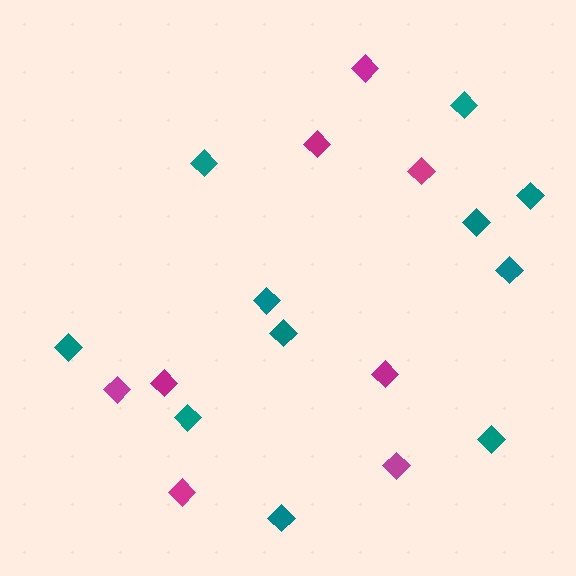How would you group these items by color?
There are 2 groups: one group of teal diamonds (11) and one group of magenta diamonds (8).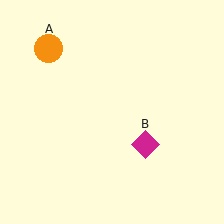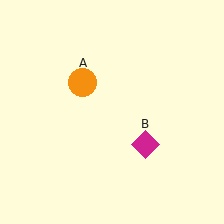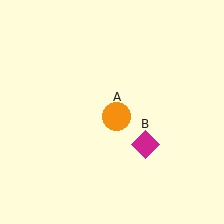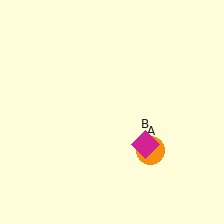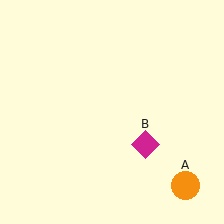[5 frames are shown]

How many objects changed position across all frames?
1 object changed position: orange circle (object A).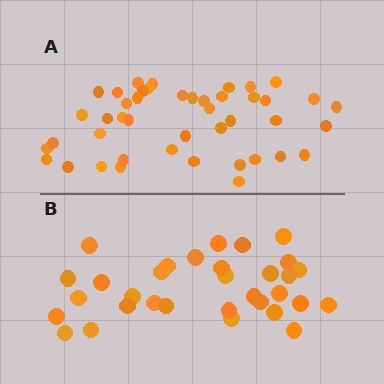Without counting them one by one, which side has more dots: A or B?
Region A (the top region) has more dots.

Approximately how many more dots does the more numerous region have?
Region A has roughly 12 or so more dots than region B.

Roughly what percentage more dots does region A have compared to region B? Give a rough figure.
About 40% more.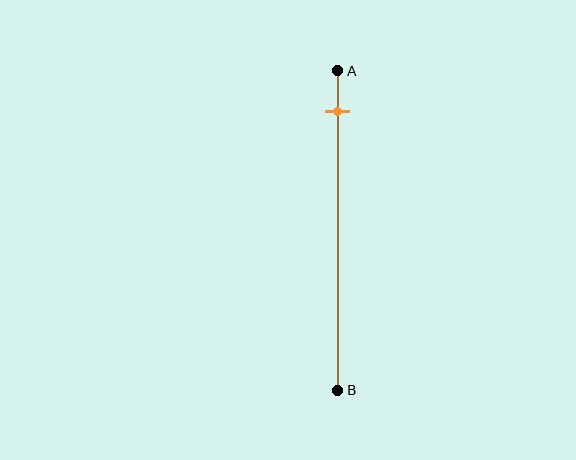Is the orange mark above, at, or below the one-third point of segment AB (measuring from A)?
The orange mark is above the one-third point of segment AB.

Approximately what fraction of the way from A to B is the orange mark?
The orange mark is approximately 15% of the way from A to B.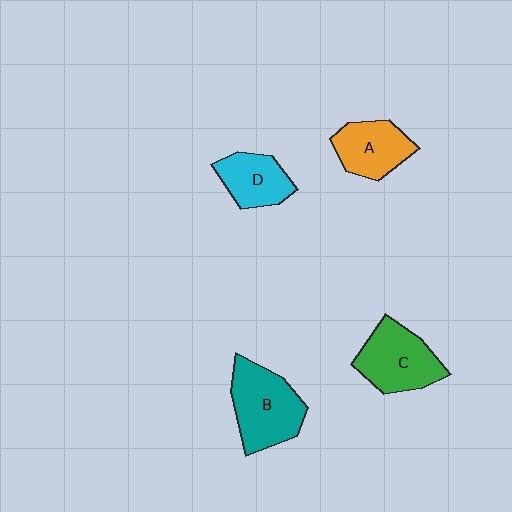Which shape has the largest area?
Shape B (teal).